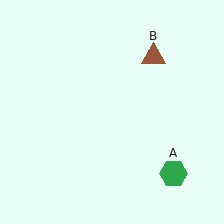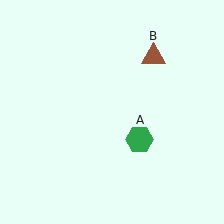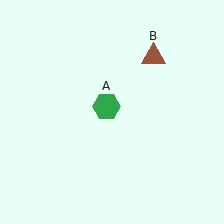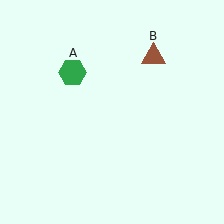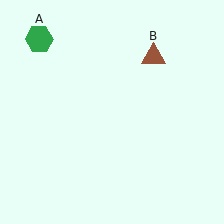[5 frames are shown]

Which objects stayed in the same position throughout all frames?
Brown triangle (object B) remained stationary.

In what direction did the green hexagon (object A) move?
The green hexagon (object A) moved up and to the left.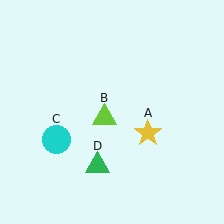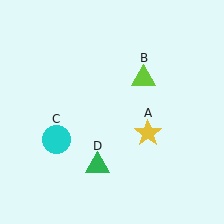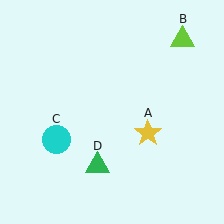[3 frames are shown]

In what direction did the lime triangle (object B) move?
The lime triangle (object B) moved up and to the right.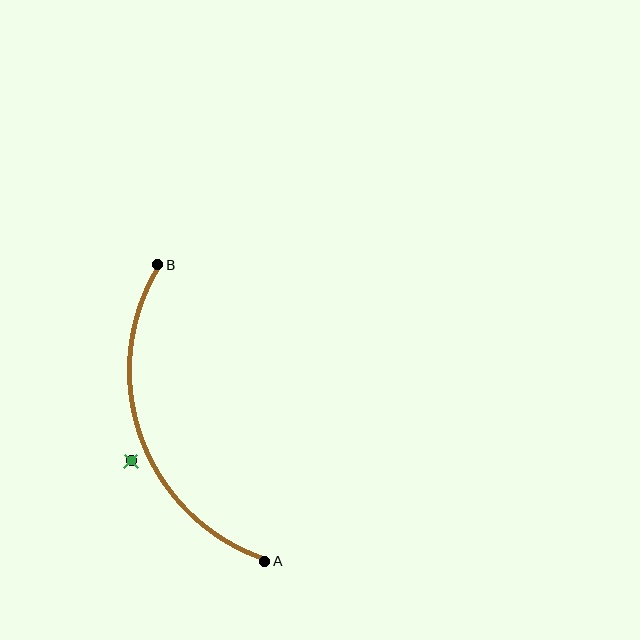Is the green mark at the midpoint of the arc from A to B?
No — the green mark does not lie on the arc at all. It sits slightly outside the curve.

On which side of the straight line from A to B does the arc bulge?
The arc bulges to the left of the straight line connecting A and B.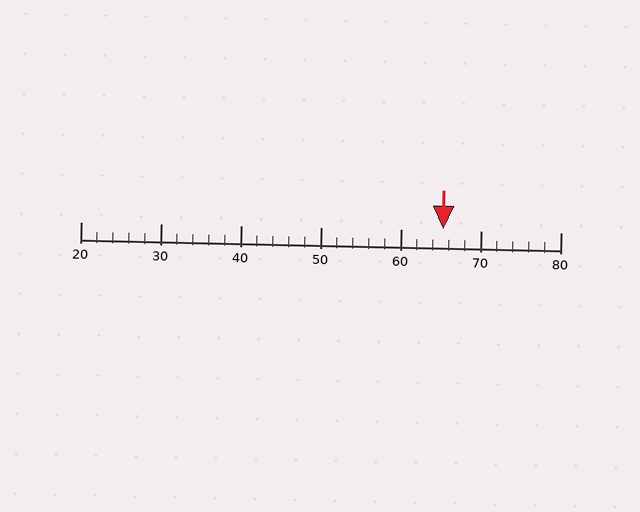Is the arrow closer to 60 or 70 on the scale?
The arrow is closer to 70.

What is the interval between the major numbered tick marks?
The major tick marks are spaced 10 units apart.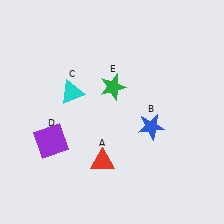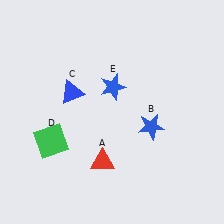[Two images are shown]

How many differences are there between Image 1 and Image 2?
There are 3 differences between the two images.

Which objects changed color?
C changed from cyan to blue. D changed from purple to green. E changed from green to blue.